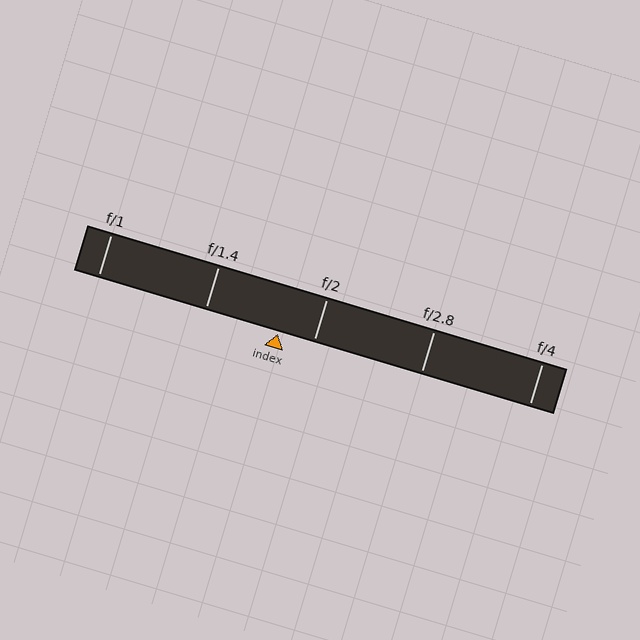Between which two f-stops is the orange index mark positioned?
The index mark is between f/1.4 and f/2.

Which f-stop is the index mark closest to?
The index mark is closest to f/2.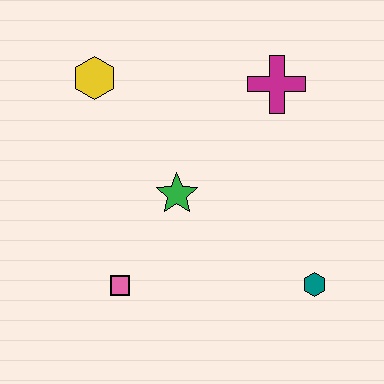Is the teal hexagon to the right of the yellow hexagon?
Yes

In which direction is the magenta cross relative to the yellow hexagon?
The magenta cross is to the right of the yellow hexagon.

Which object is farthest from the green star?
The teal hexagon is farthest from the green star.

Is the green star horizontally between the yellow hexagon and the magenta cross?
Yes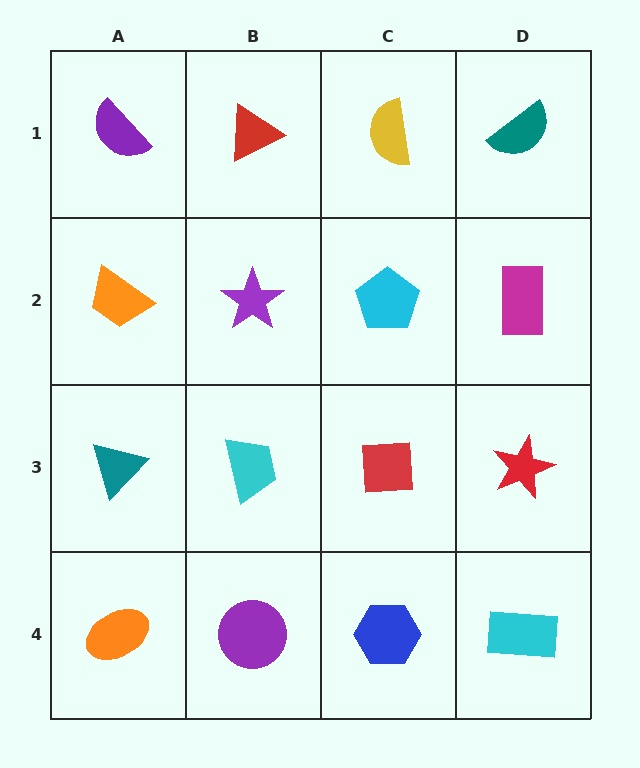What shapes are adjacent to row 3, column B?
A purple star (row 2, column B), a purple circle (row 4, column B), a teal triangle (row 3, column A), a red square (row 3, column C).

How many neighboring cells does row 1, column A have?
2.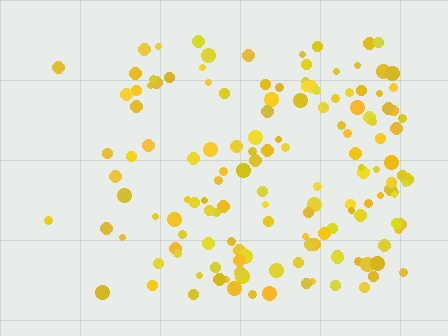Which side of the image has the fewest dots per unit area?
The left.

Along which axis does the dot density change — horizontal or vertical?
Horizontal.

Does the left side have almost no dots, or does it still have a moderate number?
Still a moderate number, just noticeably fewer than the right.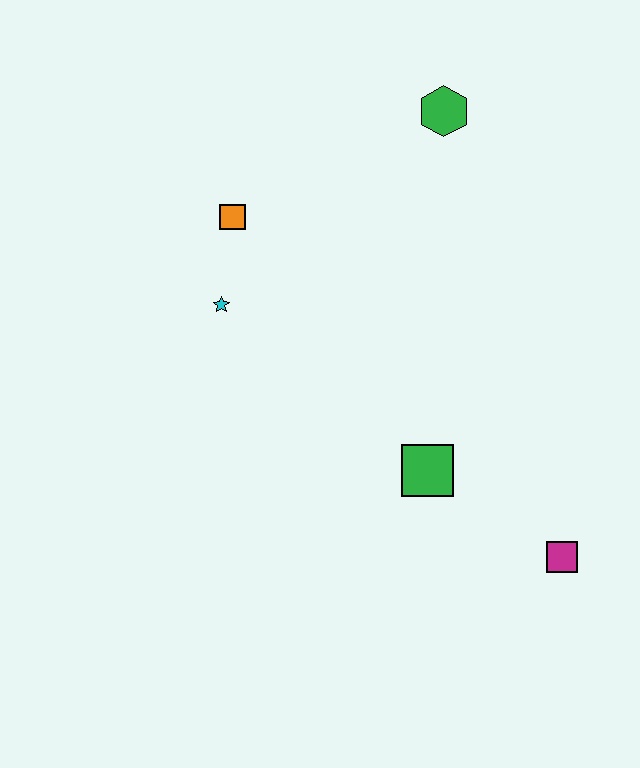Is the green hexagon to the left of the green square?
No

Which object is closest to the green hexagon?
The orange square is closest to the green hexagon.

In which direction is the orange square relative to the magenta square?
The orange square is above the magenta square.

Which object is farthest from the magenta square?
The orange square is farthest from the magenta square.